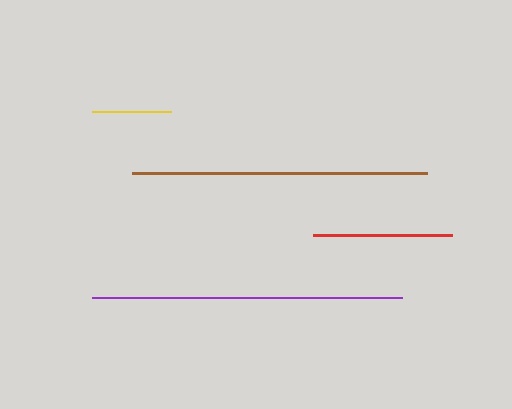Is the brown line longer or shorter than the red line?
The brown line is longer than the red line.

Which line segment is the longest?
The purple line is the longest at approximately 311 pixels.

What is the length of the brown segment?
The brown segment is approximately 295 pixels long.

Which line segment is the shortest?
The yellow line is the shortest at approximately 79 pixels.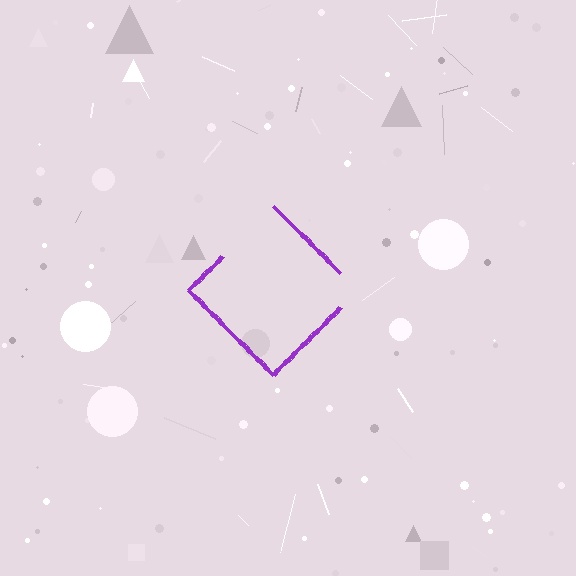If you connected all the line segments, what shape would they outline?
They would outline a diamond.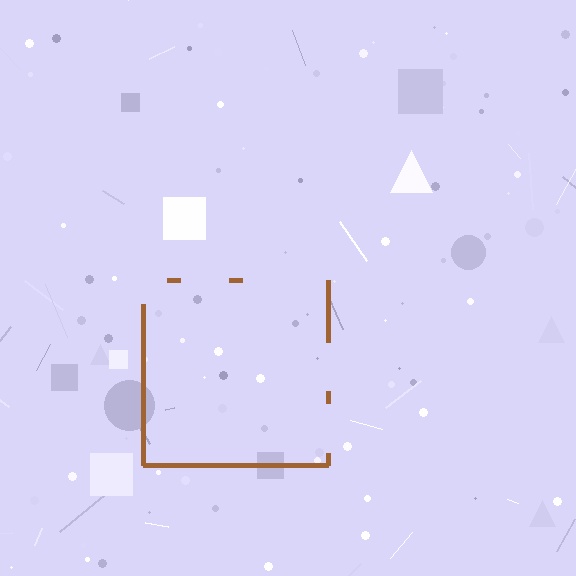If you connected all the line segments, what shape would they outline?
They would outline a square.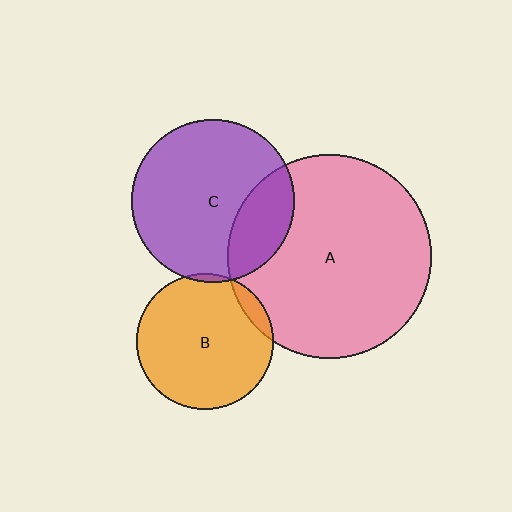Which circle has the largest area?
Circle A (pink).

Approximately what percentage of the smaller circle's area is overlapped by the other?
Approximately 5%.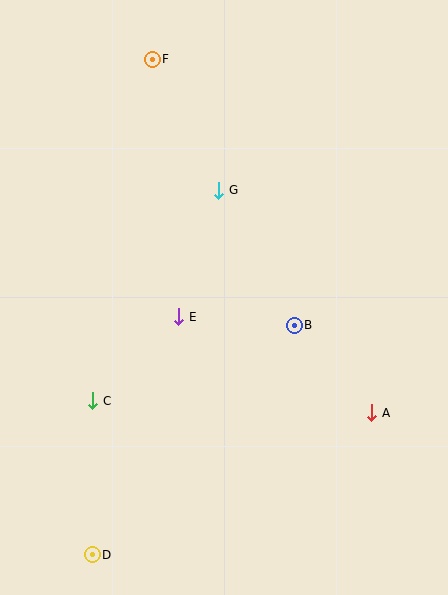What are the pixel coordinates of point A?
Point A is at (372, 413).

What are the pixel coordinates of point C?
Point C is at (93, 401).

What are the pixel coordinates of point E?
Point E is at (179, 317).